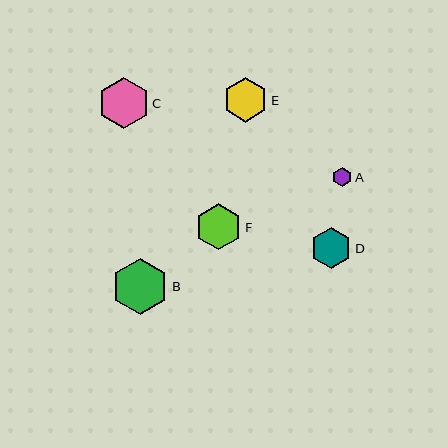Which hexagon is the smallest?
Hexagon A is the smallest with a size of approximately 20 pixels.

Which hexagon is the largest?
Hexagon B is the largest with a size of approximately 56 pixels.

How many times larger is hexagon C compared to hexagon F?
Hexagon C is approximately 1.1 times the size of hexagon F.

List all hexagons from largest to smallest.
From largest to smallest: B, C, F, E, D, A.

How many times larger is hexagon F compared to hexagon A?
Hexagon F is approximately 2.4 times the size of hexagon A.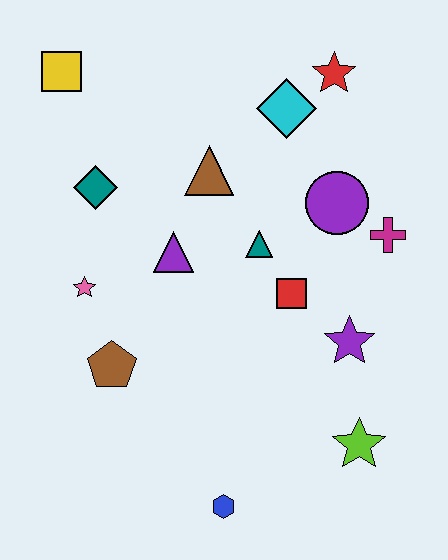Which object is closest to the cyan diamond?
The red star is closest to the cyan diamond.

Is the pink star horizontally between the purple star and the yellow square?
Yes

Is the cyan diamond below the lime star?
No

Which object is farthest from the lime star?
The yellow square is farthest from the lime star.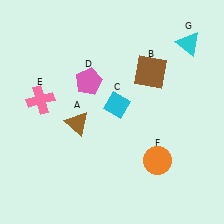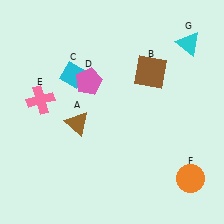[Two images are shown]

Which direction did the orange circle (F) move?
The orange circle (F) moved right.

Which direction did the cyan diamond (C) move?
The cyan diamond (C) moved left.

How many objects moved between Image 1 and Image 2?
2 objects moved between the two images.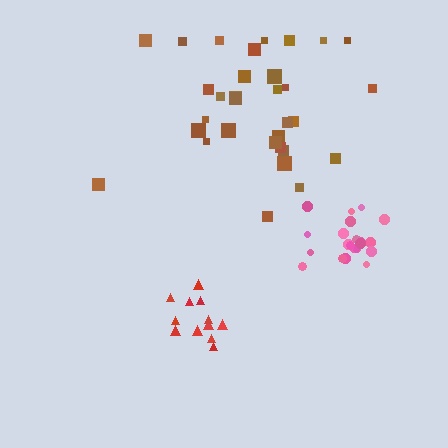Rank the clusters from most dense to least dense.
pink, red, brown.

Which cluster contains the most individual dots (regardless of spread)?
Brown (33).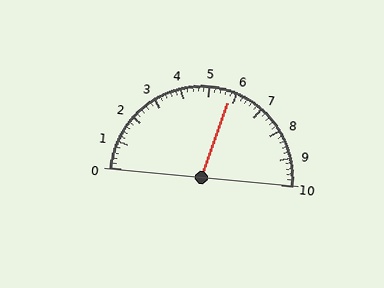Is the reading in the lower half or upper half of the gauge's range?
The reading is in the upper half of the range (0 to 10).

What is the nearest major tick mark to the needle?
The nearest major tick mark is 6.